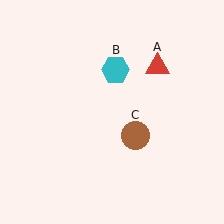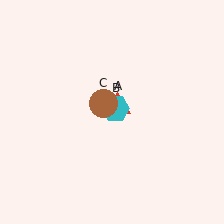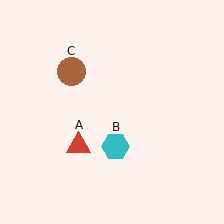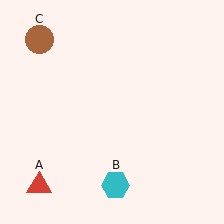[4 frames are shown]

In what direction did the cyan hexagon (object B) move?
The cyan hexagon (object B) moved down.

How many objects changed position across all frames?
3 objects changed position: red triangle (object A), cyan hexagon (object B), brown circle (object C).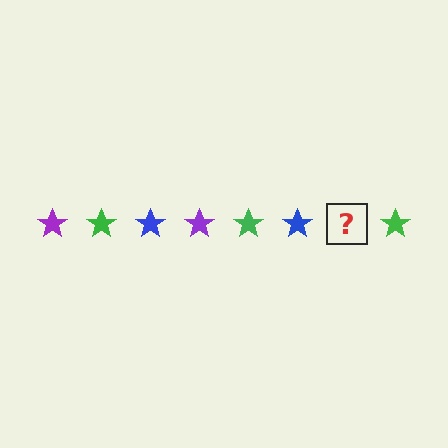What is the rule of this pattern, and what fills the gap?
The rule is that the pattern cycles through purple, green, blue stars. The gap should be filled with a purple star.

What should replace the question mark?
The question mark should be replaced with a purple star.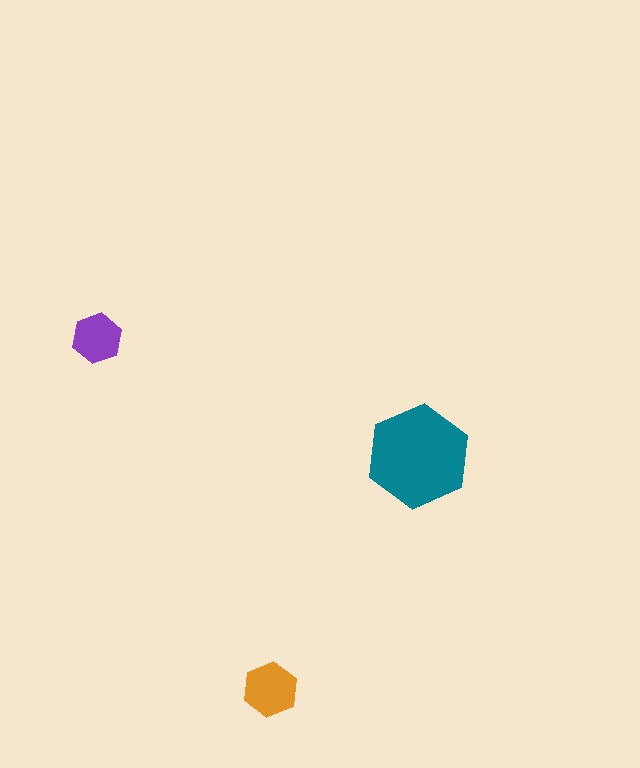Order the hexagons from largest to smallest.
the teal one, the orange one, the purple one.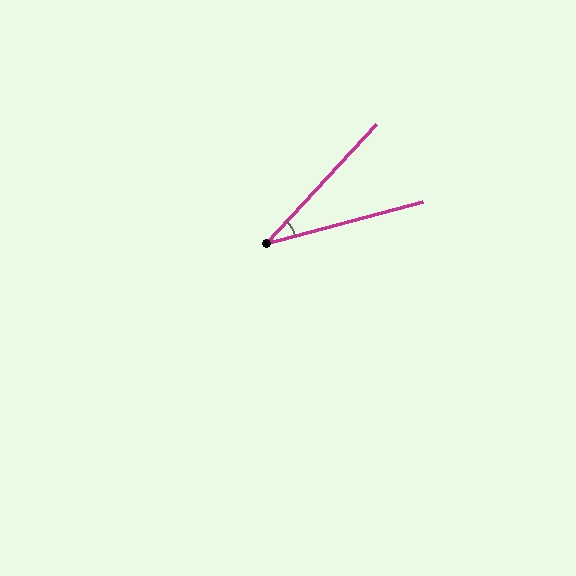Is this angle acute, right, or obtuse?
It is acute.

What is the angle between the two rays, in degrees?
Approximately 32 degrees.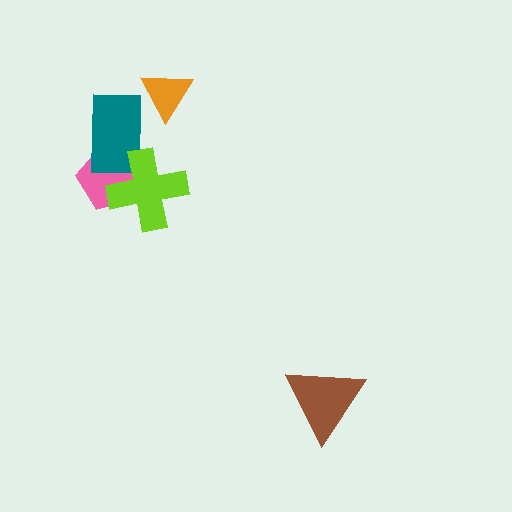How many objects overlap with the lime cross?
2 objects overlap with the lime cross.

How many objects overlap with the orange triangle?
0 objects overlap with the orange triangle.